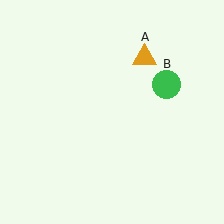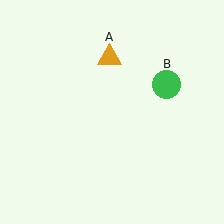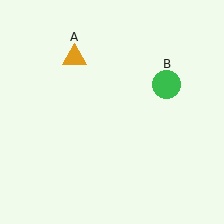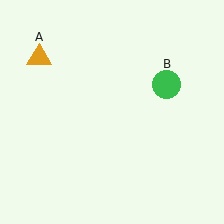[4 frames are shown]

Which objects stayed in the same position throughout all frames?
Green circle (object B) remained stationary.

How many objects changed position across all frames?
1 object changed position: orange triangle (object A).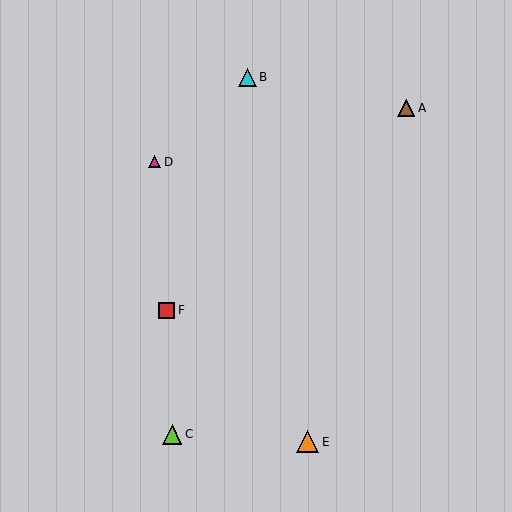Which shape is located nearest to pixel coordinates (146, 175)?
The magenta triangle (labeled D) at (155, 162) is nearest to that location.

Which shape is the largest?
The orange triangle (labeled E) is the largest.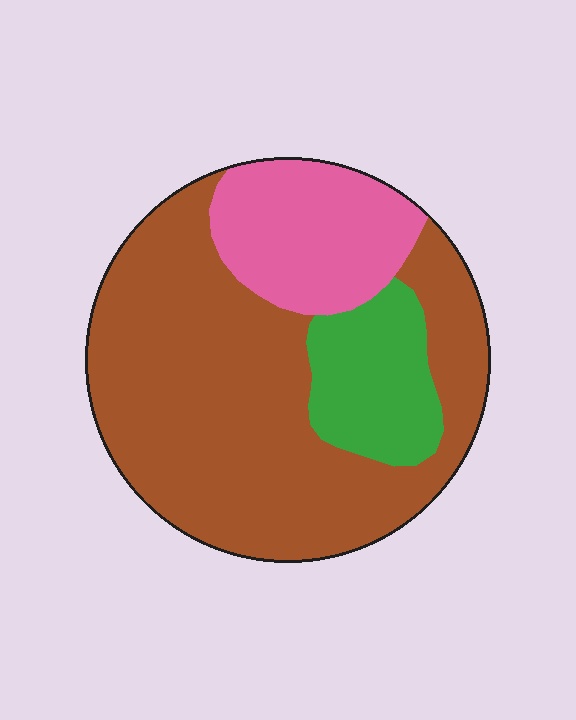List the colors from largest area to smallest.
From largest to smallest: brown, pink, green.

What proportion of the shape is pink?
Pink takes up about one fifth (1/5) of the shape.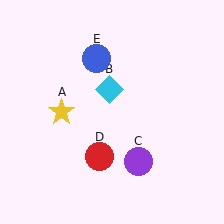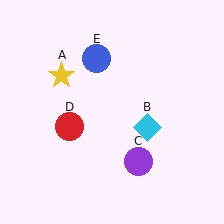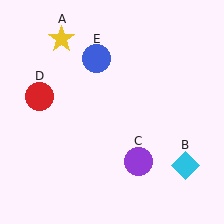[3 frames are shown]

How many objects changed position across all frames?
3 objects changed position: yellow star (object A), cyan diamond (object B), red circle (object D).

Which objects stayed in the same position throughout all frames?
Purple circle (object C) and blue circle (object E) remained stationary.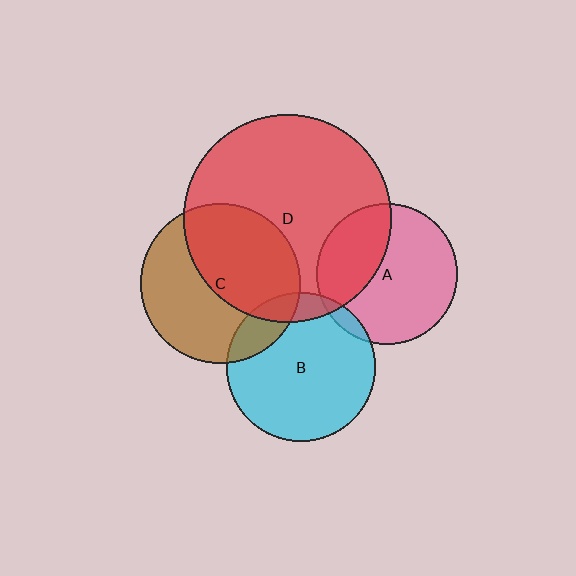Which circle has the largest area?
Circle D (red).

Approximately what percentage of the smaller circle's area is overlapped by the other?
Approximately 5%.